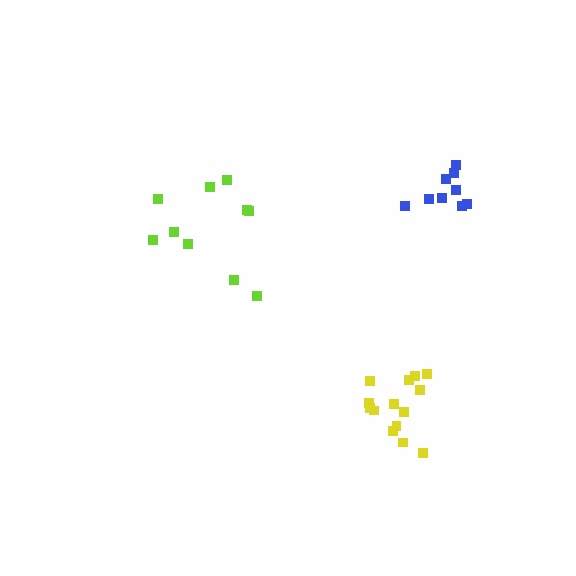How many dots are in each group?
Group 1: 9 dots, Group 2: 14 dots, Group 3: 10 dots (33 total).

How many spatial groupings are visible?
There are 3 spatial groupings.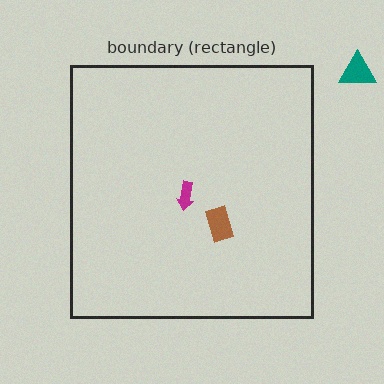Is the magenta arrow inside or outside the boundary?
Inside.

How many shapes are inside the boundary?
2 inside, 1 outside.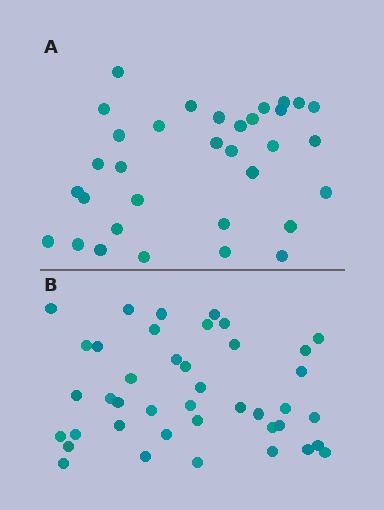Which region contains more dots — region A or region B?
Region B (the bottom region) has more dots.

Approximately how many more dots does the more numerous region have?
Region B has roughly 8 or so more dots than region A.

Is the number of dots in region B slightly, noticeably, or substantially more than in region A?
Region B has only slightly more — the two regions are fairly close. The ratio is roughly 1.2 to 1.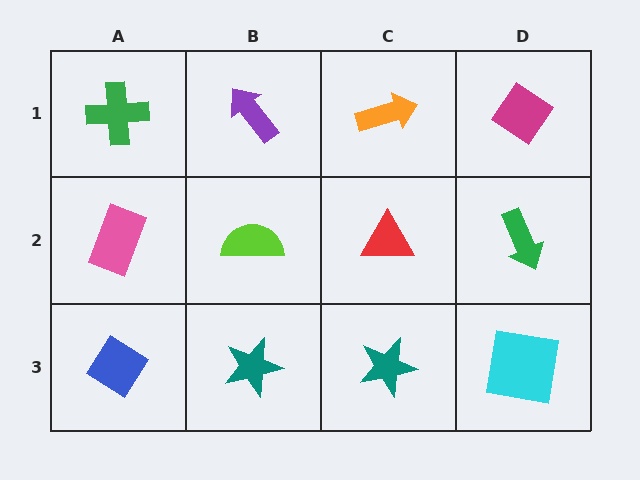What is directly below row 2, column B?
A teal star.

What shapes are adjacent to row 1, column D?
A green arrow (row 2, column D), an orange arrow (row 1, column C).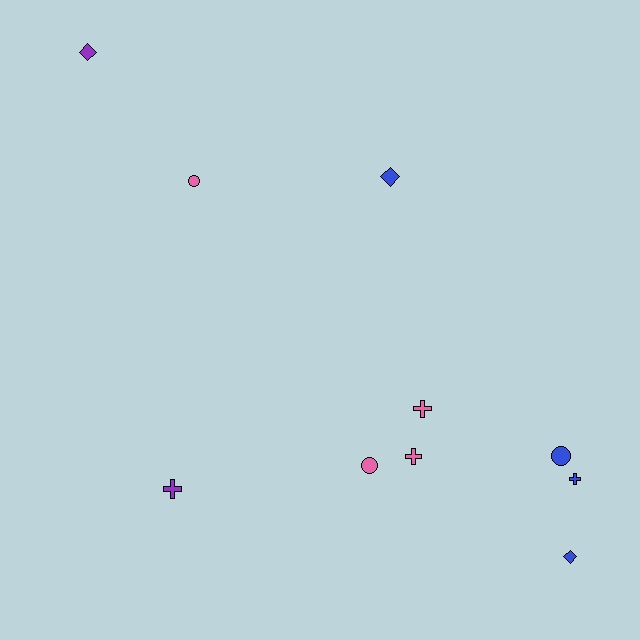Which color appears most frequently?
Blue, with 4 objects.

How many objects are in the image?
There are 10 objects.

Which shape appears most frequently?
Cross, with 4 objects.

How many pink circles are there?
There are 2 pink circles.